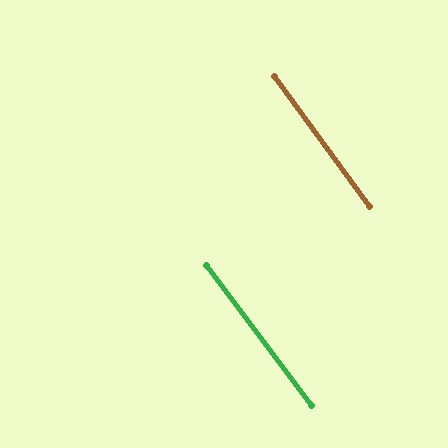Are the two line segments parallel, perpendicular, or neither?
Parallel — their directions differ by only 0.8°.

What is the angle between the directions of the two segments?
Approximately 1 degree.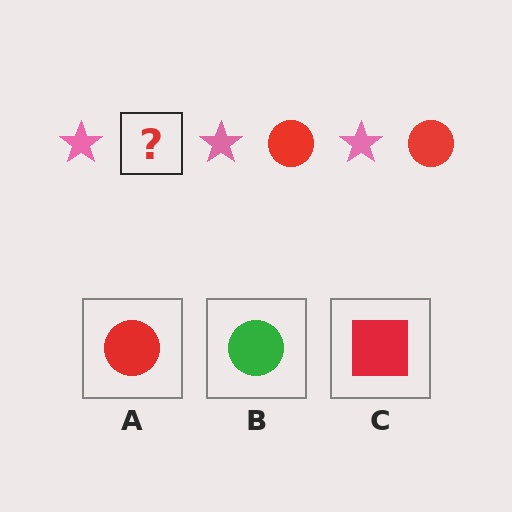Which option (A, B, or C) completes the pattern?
A.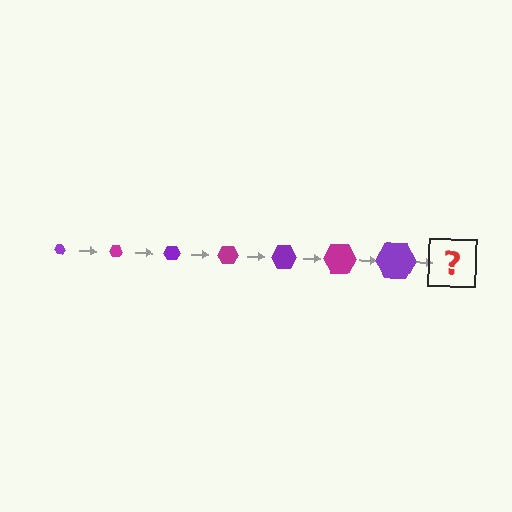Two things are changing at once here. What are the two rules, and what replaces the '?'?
The two rules are that the hexagon grows larger each step and the color cycles through purple and magenta. The '?' should be a magenta hexagon, larger than the previous one.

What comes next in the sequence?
The next element should be a magenta hexagon, larger than the previous one.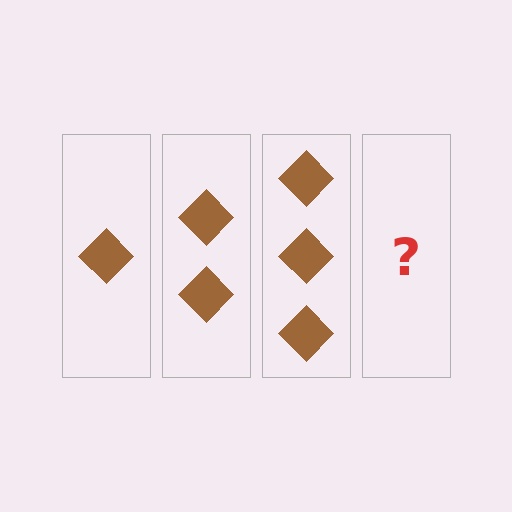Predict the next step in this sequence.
The next step is 4 diamonds.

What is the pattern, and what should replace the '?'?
The pattern is that each step adds one more diamond. The '?' should be 4 diamonds.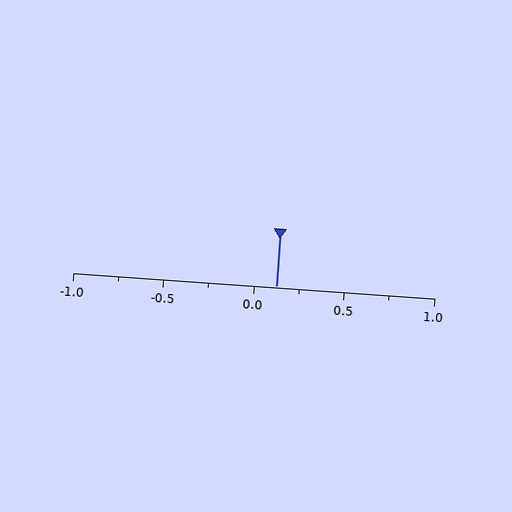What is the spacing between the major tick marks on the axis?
The major ticks are spaced 0.5 apart.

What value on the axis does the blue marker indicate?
The marker indicates approximately 0.12.